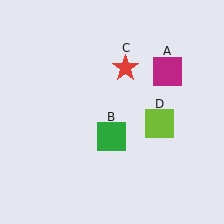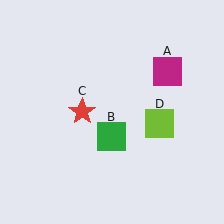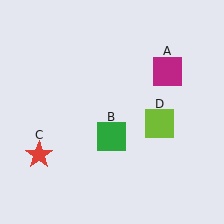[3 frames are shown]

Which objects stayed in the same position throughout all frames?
Magenta square (object A) and green square (object B) and lime square (object D) remained stationary.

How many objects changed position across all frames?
1 object changed position: red star (object C).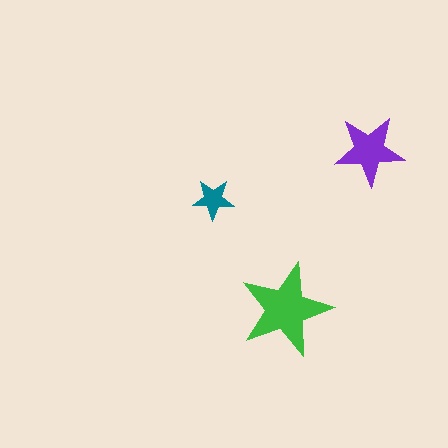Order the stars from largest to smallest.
the green one, the purple one, the teal one.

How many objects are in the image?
There are 3 objects in the image.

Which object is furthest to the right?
The purple star is rightmost.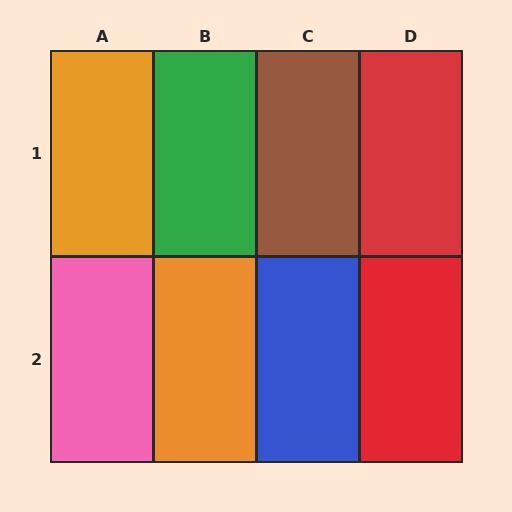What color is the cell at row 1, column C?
Brown.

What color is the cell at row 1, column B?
Green.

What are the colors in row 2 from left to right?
Pink, orange, blue, red.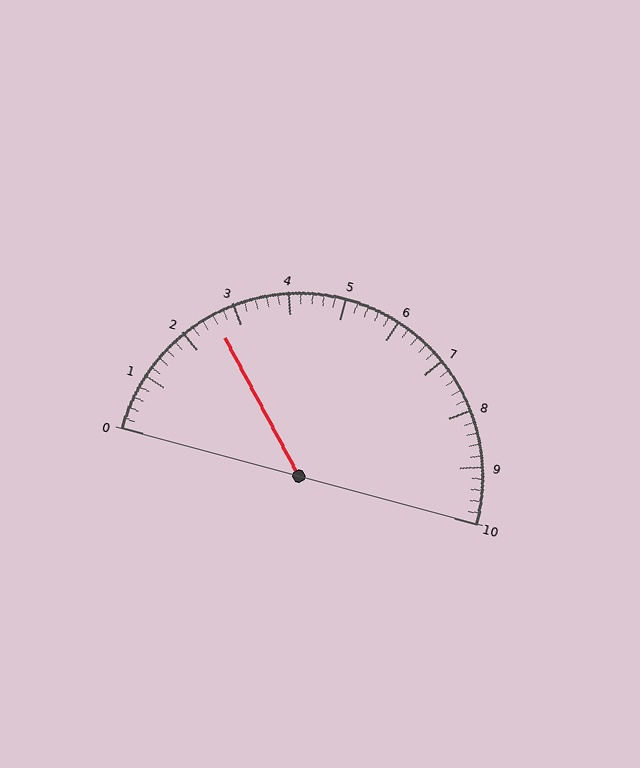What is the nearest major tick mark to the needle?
The nearest major tick mark is 3.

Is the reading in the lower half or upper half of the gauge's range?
The reading is in the lower half of the range (0 to 10).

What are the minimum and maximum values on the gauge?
The gauge ranges from 0 to 10.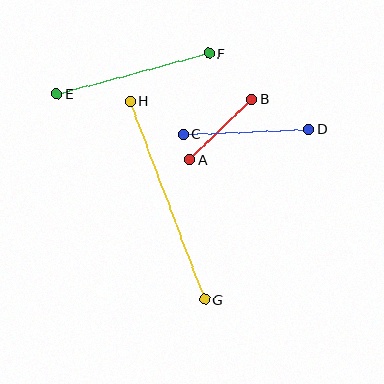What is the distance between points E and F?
The distance is approximately 157 pixels.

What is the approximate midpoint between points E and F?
The midpoint is at approximately (133, 73) pixels.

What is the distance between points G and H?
The distance is approximately 211 pixels.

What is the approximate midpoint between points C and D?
The midpoint is at approximately (246, 131) pixels.